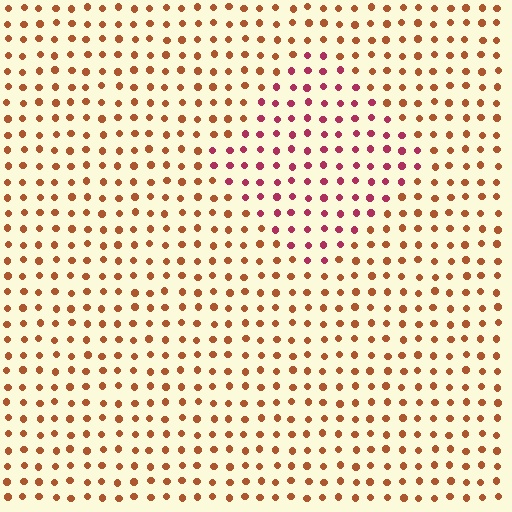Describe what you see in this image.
The image is filled with small brown elements in a uniform arrangement. A diamond-shaped region is visible where the elements are tinted to a slightly different hue, forming a subtle color boundary.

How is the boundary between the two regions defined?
The boundary is defined purely by a slight shift in hue (about 41 degrees). Spacing, size, and orientation are identical on both sides.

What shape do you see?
I see a diamond.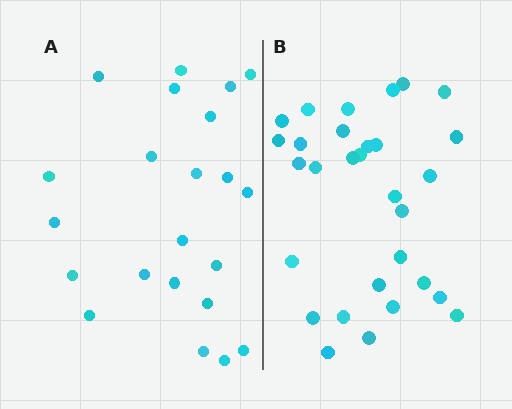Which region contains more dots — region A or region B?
Region B (the right region) has more dots.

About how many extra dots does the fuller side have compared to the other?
Region B has roughly 8 or so more dots than region A.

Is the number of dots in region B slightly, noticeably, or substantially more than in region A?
Region B has noticeably more, but not dramatically so. The ratio is roughly 1.4 to 1.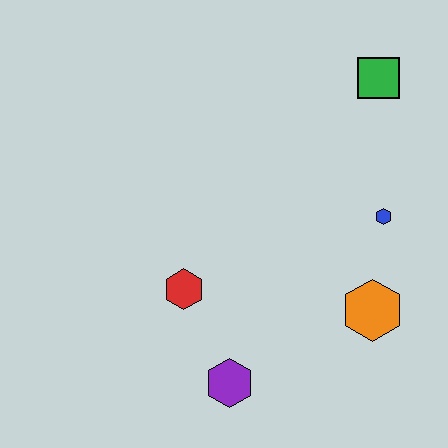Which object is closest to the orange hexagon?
The blue hexagon is closest to the orange hexagon.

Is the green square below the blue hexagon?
No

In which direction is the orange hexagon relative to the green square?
The orange hexagon is below the green square.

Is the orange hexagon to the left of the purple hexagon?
No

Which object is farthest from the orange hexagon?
The green square is farthest from the orange hexagon.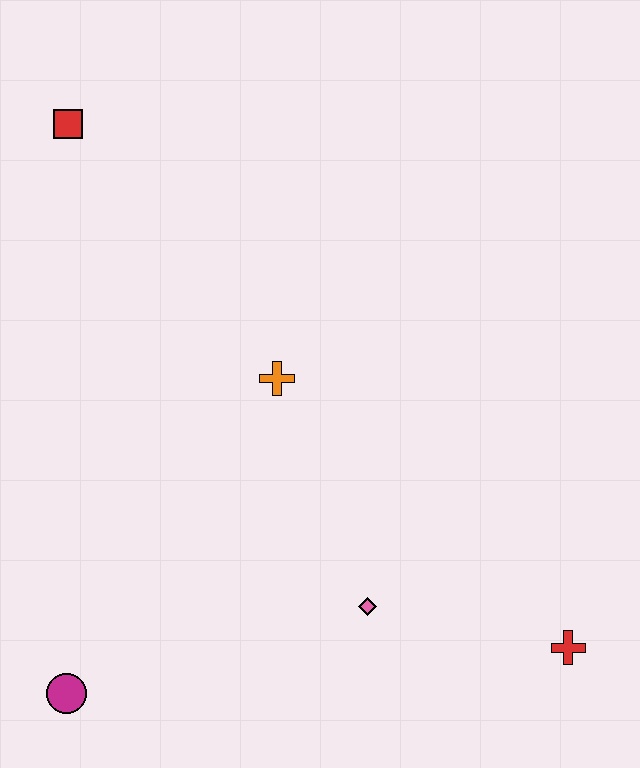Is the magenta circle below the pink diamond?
Yes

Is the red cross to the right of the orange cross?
Yes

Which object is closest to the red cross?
The pink diamond is closest to the red cross.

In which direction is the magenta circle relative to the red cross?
The magenta circle is to the left of the red cross.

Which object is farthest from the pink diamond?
The red square is farthest from the pink diamond.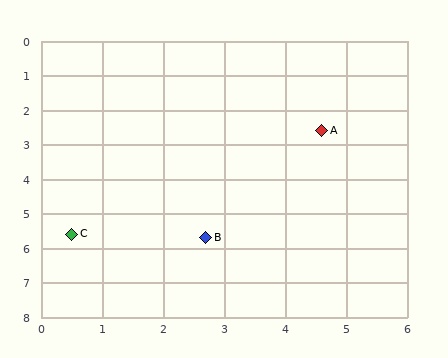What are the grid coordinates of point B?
Point B is at approximately (2.7, 5.7).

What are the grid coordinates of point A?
Point A is at approximately (4.6, 2.6).